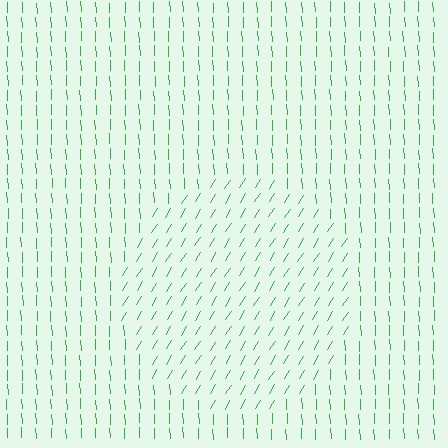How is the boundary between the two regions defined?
The boundary is defined purely by a change in line orientation (approximately 34 degrees difference). All lines are the same color and thickness.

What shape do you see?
I see a circle.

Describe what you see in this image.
The image is filled with small green line segments. A circle region in the image has lines oriented differently from the surrounding lines, creating a visible texture boundary.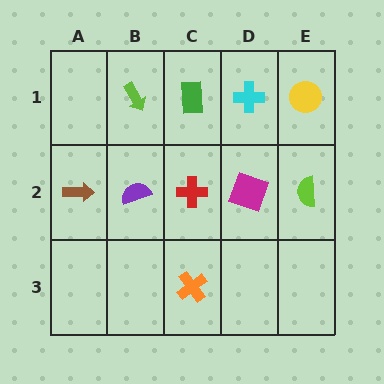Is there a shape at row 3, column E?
No, that cell is empty.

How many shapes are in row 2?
5 shapes.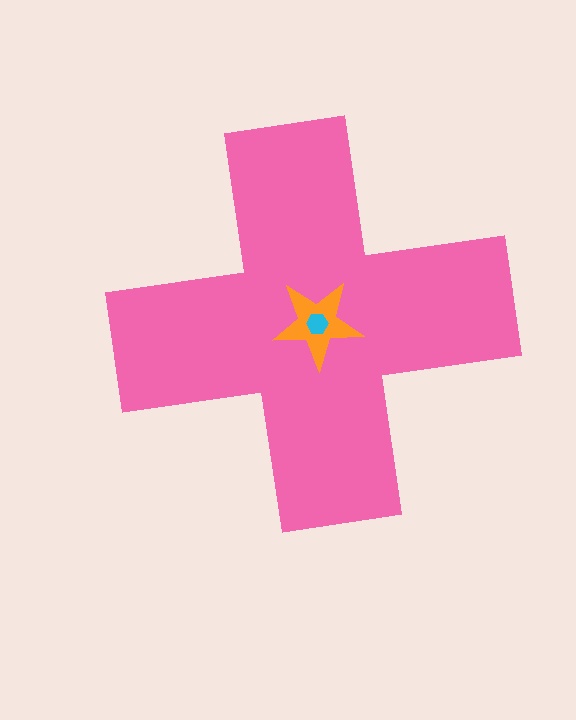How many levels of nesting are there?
3.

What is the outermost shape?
The pink cross.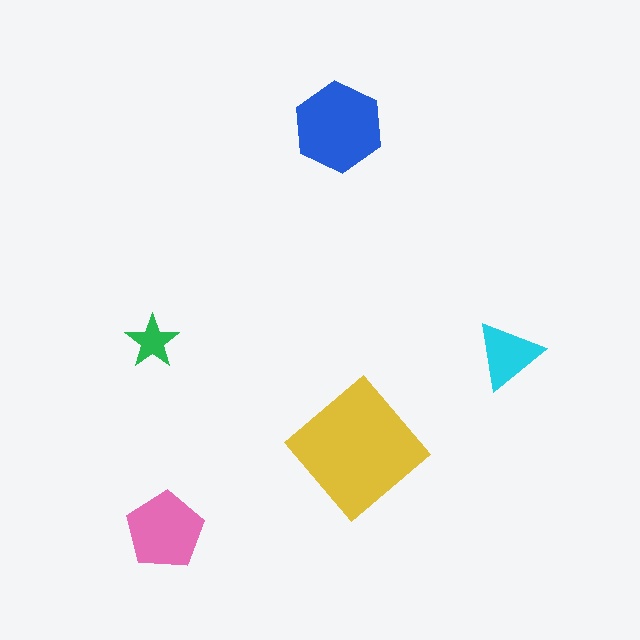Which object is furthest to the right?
The cyan triangle is rightmost.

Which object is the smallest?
The green star.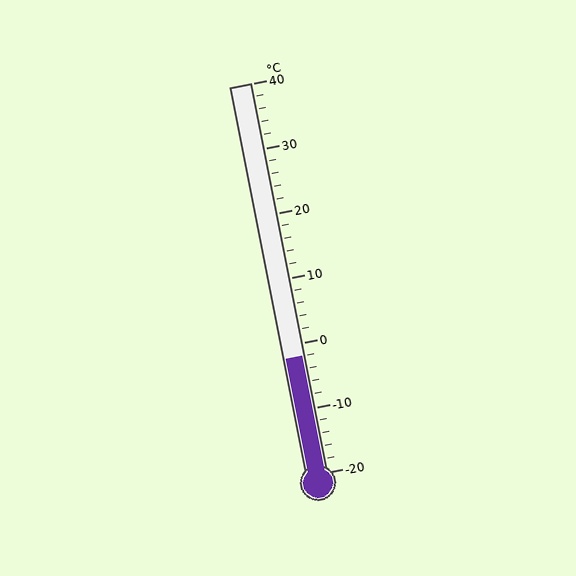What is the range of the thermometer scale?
The thermometer scale ranges from -20°C to 40°C.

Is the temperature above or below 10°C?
The temperature is below 10°C.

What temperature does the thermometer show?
The thermometer shows approximately -2°C.